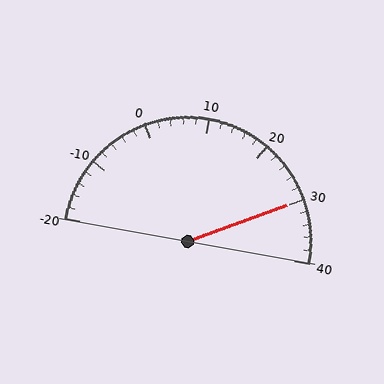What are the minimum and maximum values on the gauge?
The gauge ranges from -20 to 40.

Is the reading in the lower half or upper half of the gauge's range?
The reading is in the upper half of the range (-20 to 40).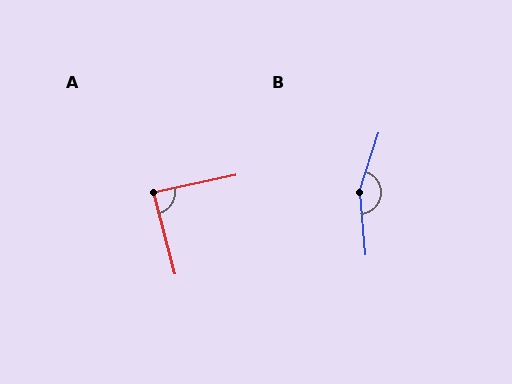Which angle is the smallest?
A, at approximately 87 degrees.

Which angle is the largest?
B, at approximately 157 degrees.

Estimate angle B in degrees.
Approximately 157 degrees.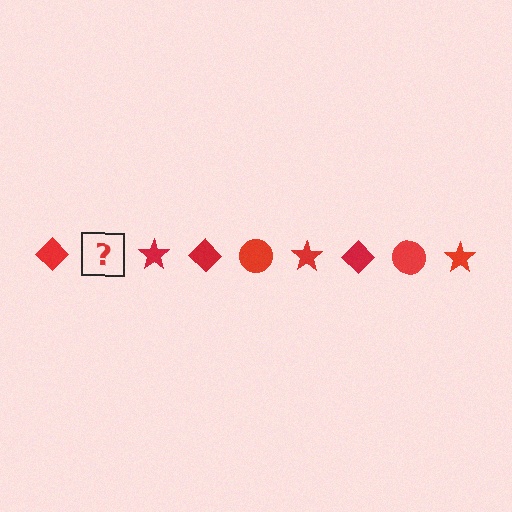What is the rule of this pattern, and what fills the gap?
The rule is that the pattern cycles through diamond, circle, star shapes in red. The gap should be filled with a red circle.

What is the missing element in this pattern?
The missing element is a red circle.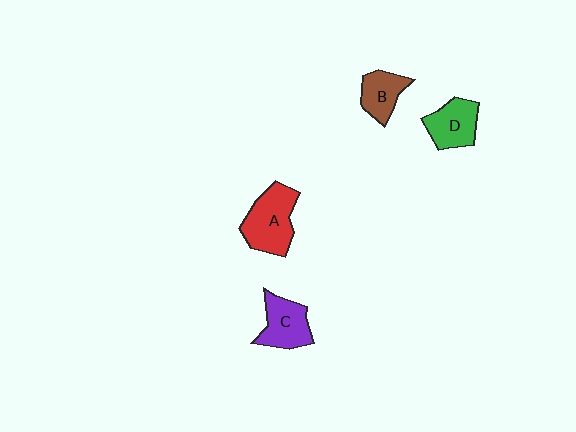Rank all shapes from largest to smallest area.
From largest to smallest: A (red), C (purple), D (green), B (brown).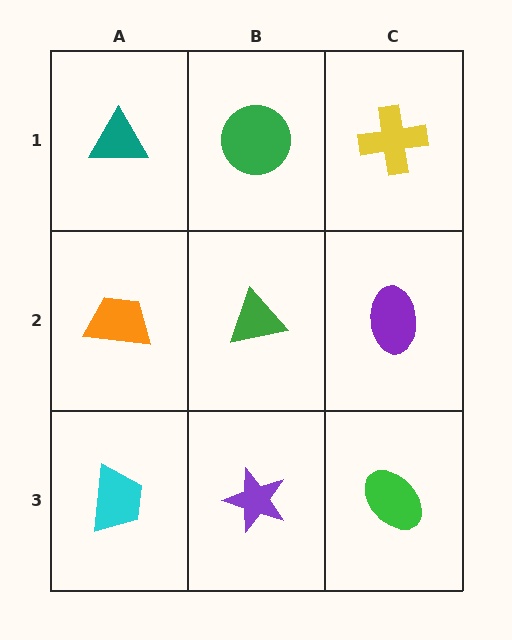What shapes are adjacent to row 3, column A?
An orange trapezoid (row 2, column A), a purple star (row 3, column B).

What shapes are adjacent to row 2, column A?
A teal triangle (row 1, column A), a cyan trapezoid (row 3, column A), a green triangle (row 2, column B).